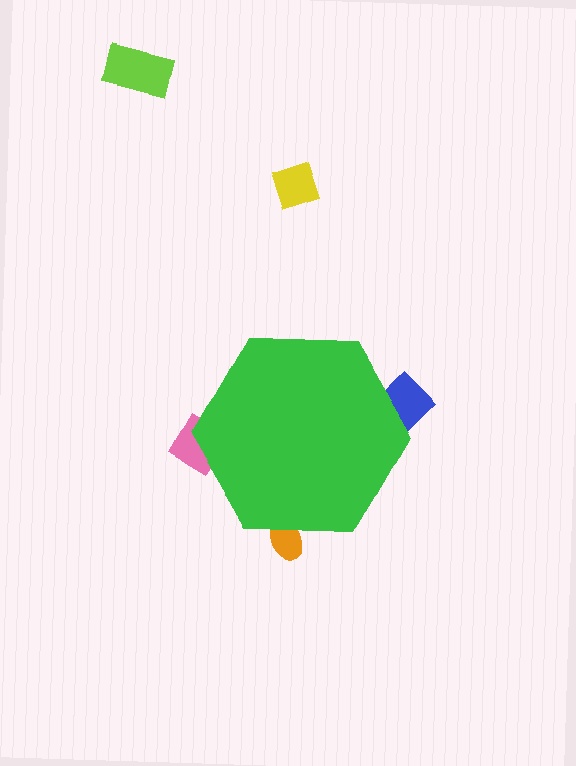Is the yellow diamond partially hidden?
No, the yellow diamond is fully visible.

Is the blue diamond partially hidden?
Yes, the blue diamond is partially hidden behind the green hexagon.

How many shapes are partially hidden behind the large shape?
3 shapes are partially hidden.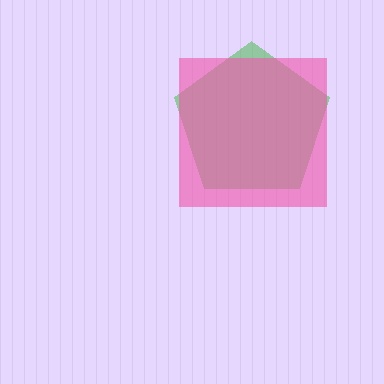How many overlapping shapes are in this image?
There are 2 overlapping shapes in the image.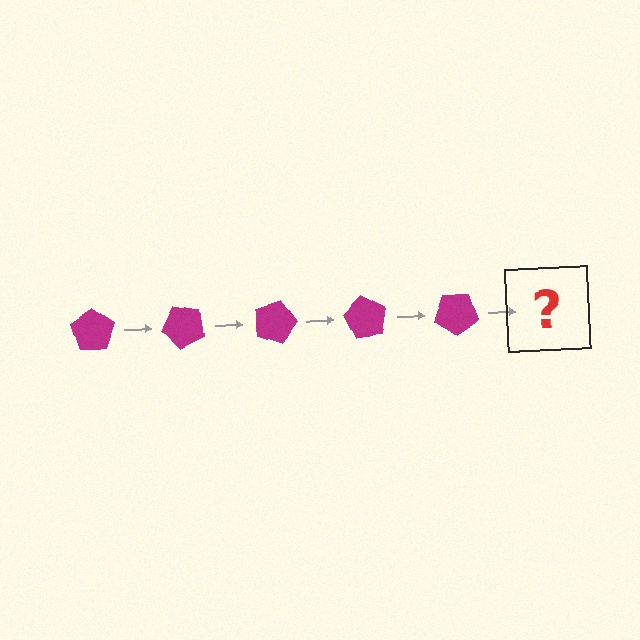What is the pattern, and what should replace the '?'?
The pattern is that the pentagon rotates 45 degrees each step. The '?' should be a magenta pentagon rotated 225 degrees.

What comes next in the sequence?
The next element should be a magenta pentagon rotated 225 degrees.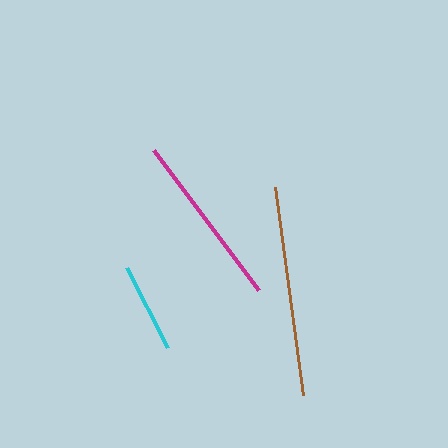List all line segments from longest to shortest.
From longest to shortest: brown, magenta, cyan.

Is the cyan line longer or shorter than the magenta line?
The magenta line is longer than the cyan line.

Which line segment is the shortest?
The cyan line is the shortest at approximately 90 pixels.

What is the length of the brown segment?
The brown segment is approximately 210 pixels long.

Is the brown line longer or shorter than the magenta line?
The brown line is longer than the magenta line.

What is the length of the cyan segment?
The cyan segment is approximately 90 pixels long.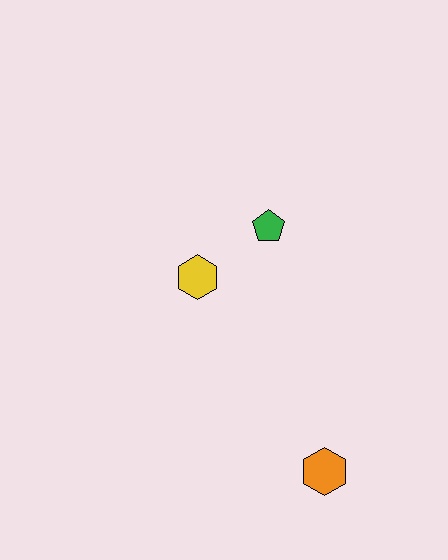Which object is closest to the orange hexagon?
The yellow hexagon is closest to the orange hexagon.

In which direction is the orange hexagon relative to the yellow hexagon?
The orange hexagon is below the yellow hexagon.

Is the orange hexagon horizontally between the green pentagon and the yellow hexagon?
No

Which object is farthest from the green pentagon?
The orange hexagon is farthest from the green pentagon.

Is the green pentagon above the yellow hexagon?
Yes